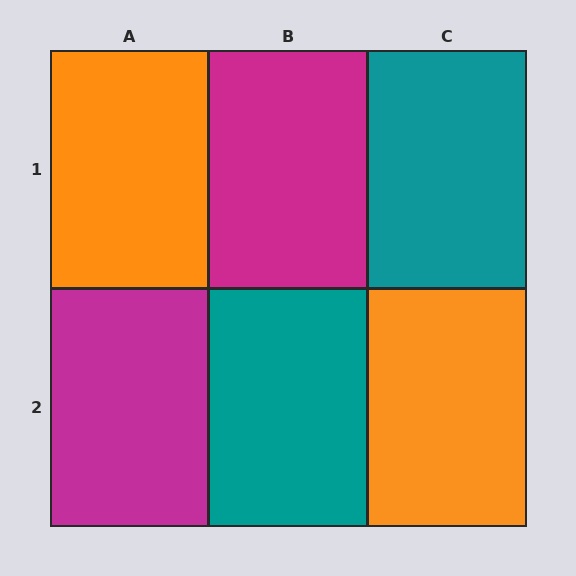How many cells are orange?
2 cells are orange.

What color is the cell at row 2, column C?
Orange.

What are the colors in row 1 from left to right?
Orange, magenta, teal.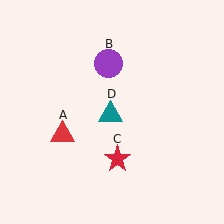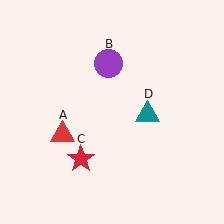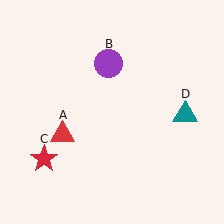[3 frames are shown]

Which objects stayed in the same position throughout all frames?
Red triangle (object A) and purple circle (object B) remained stationary.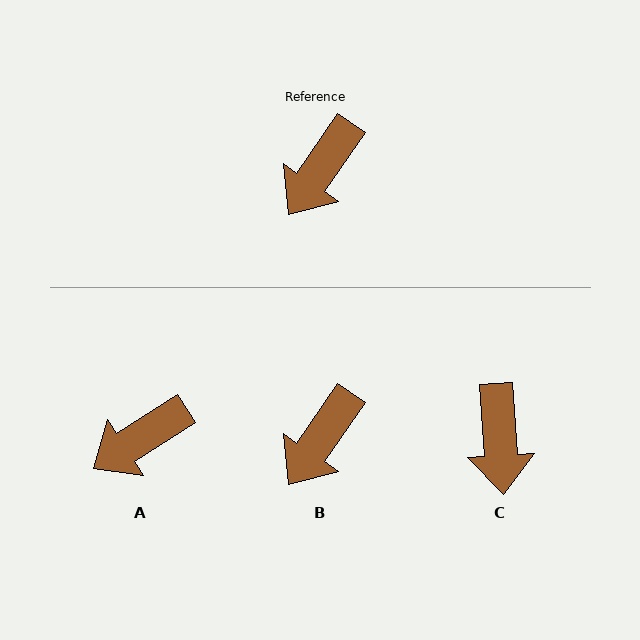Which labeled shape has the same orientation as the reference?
B.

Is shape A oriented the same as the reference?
No, it is off by about 23 degrees.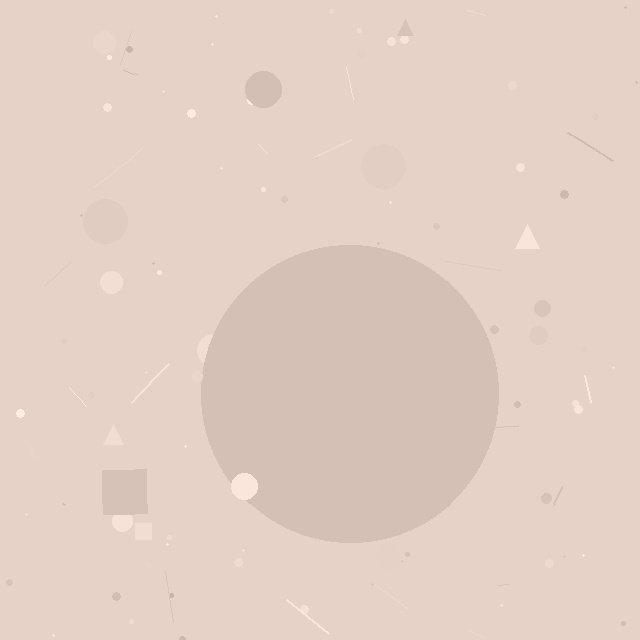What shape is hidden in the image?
A circle is hidden in the image.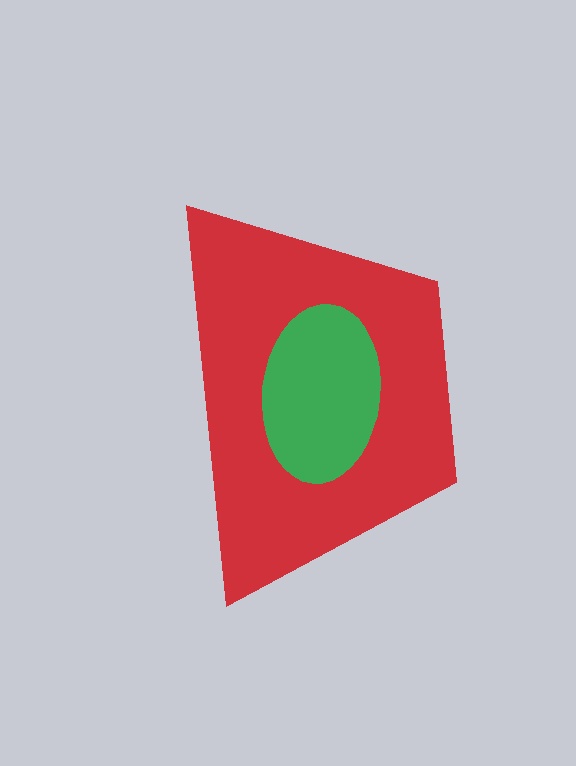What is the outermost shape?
The red trapezoid.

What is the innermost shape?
The green ellipse.